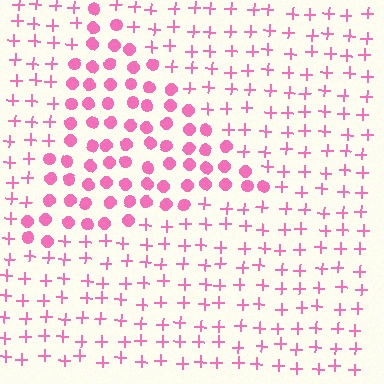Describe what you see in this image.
The image is filled with small pink elements arranged in a uniform grid. A triangle-shaped region contains circles, while the surrounding area contains plus signs. The boundary is defined purely by the change in element shape.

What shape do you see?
I see a triangle.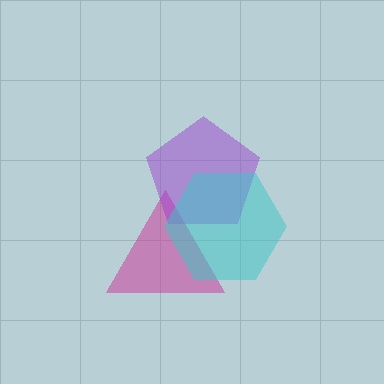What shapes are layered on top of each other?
The layered shapes are: a magenta triangle, a purple pentagon, a cyan hexagon.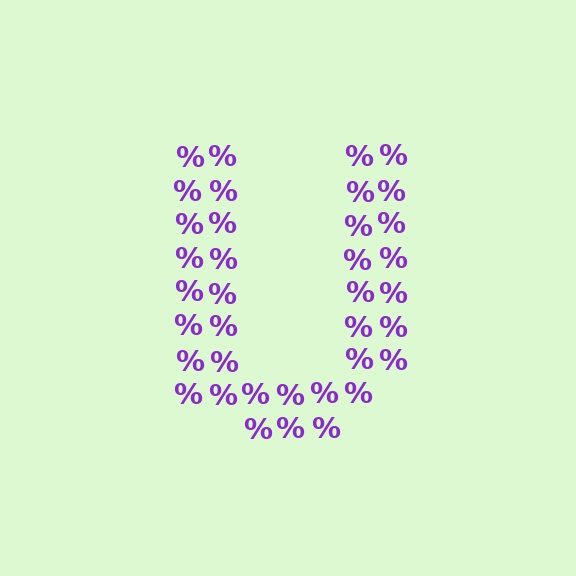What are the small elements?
The small elements are percent signs.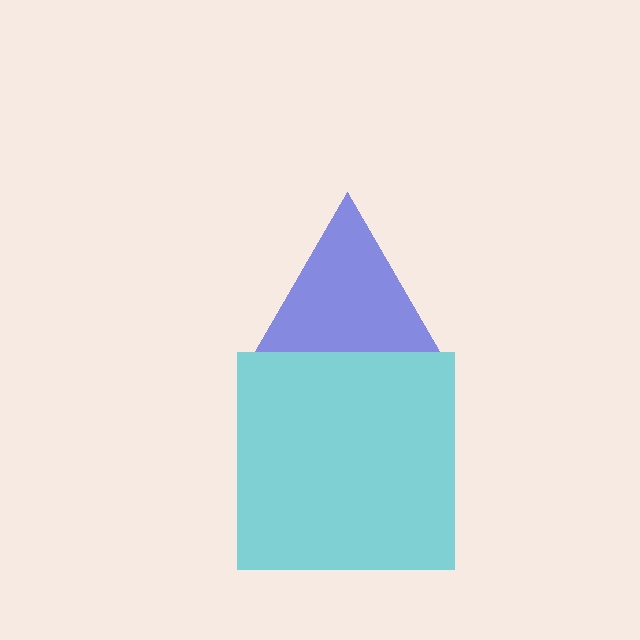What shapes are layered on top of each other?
The layered shapes are: a cyan square, a blue triangle.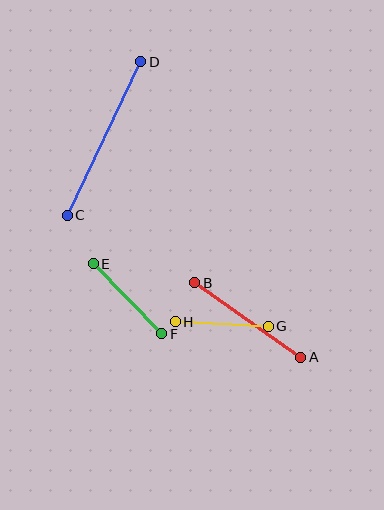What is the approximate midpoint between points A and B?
The midpoint is at approximately (248, 320) pixels.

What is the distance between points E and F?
The distance is approximately 98 pixels.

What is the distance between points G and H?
The distance is approximately 93 pixels.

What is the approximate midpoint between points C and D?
The midpoint is at approximately (104, 138) pixels.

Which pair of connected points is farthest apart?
Points C and D are farthest apart.